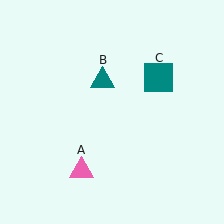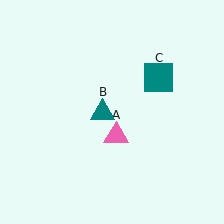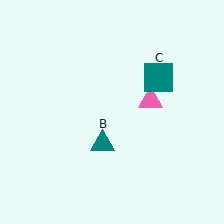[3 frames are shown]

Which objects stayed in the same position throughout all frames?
Teal square (object C) remained stationary.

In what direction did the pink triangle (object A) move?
The pink triangle (object A) moved up and to the right.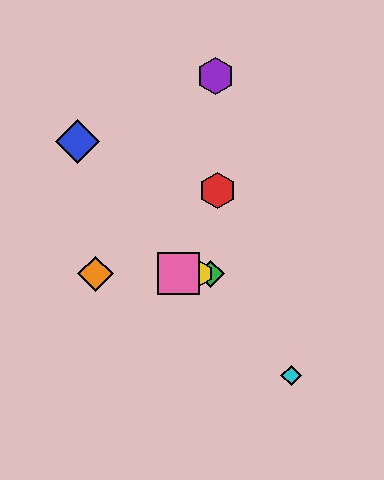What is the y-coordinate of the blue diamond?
The blue diamond is at y≈141.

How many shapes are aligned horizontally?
4 shapes (the green diamond, the yellow hexagon, the orange diamond, the pink square) are aligned horizontally.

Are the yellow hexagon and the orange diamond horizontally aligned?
Yes, both are at y≈274.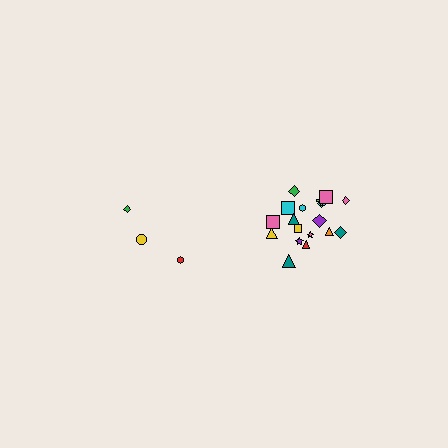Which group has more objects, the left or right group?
The right group.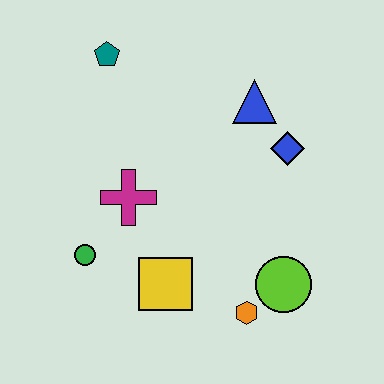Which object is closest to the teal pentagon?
The magenta cross is closest to the teal pentagon.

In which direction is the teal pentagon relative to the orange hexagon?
The teal pentagon is above the orange hexagon.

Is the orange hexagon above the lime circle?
No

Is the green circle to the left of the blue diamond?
Yes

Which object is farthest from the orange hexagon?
The teal pentagon is farthest from the orange hexagon.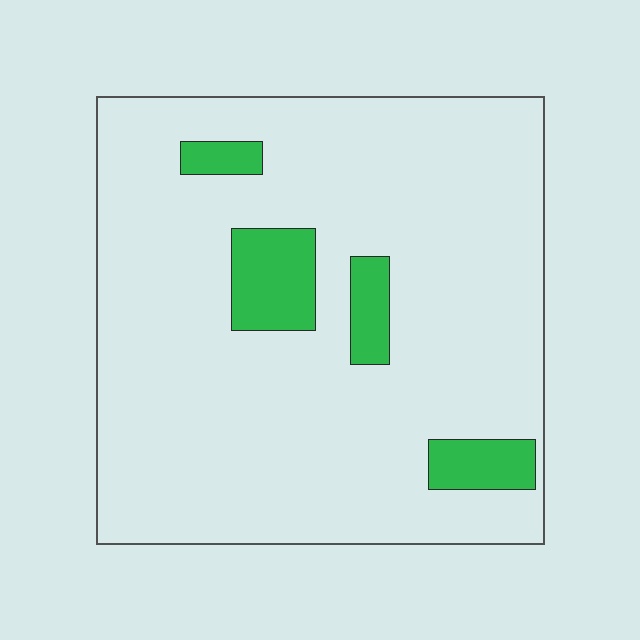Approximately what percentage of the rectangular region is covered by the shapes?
Approximately 10%.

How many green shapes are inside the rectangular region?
4.